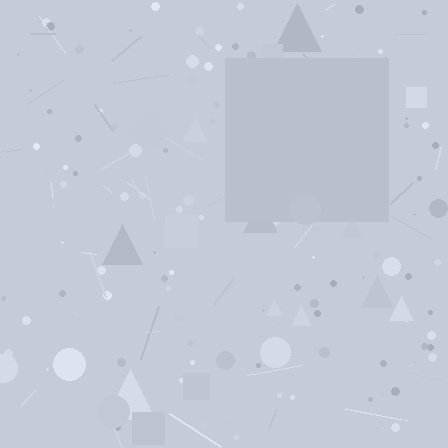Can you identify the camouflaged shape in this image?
The camouflaged shape is a square.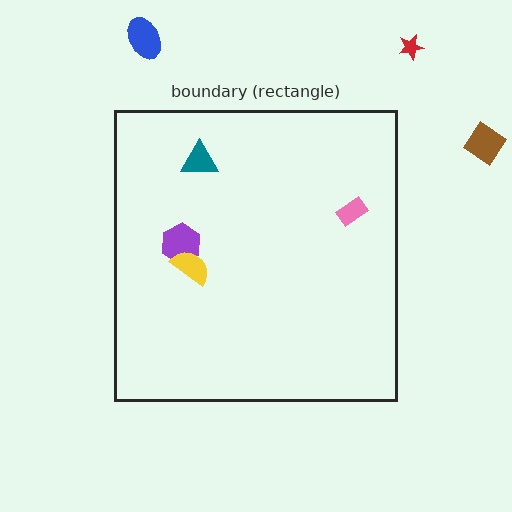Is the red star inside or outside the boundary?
Outside.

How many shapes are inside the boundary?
4 inside, 3 outside.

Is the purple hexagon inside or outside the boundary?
Inside.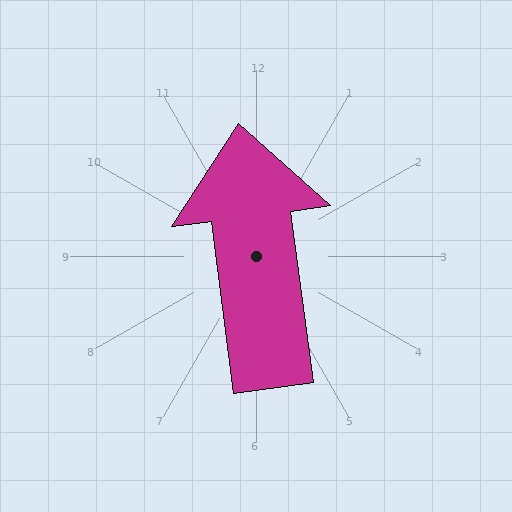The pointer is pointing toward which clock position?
Roughly 12 o'clock.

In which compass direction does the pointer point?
North.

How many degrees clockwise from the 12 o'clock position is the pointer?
Approximately 352 degrees.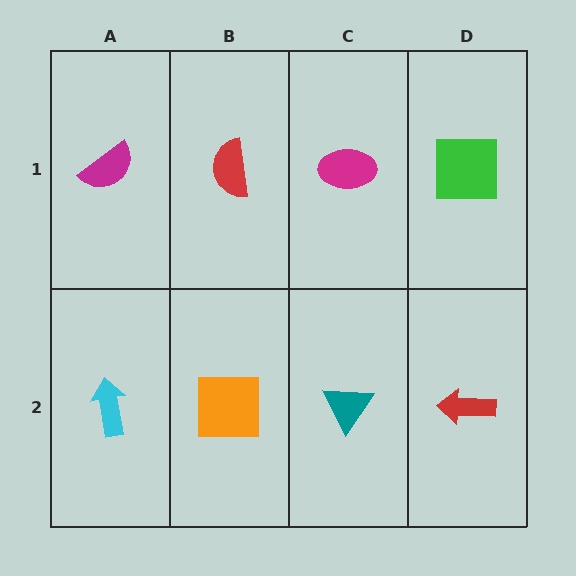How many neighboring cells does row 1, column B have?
3.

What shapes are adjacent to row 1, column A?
A cyan arrow (row 2, column A), a red semicircle (row 1, column B).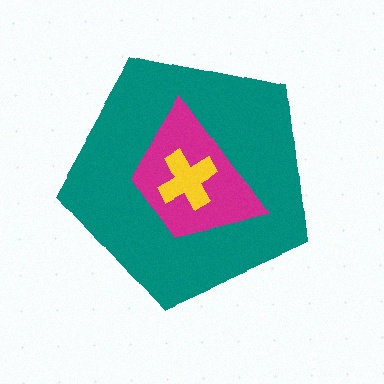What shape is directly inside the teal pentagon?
The magenta trapezoid.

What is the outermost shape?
The teal pentagon.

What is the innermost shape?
The yellow cross.